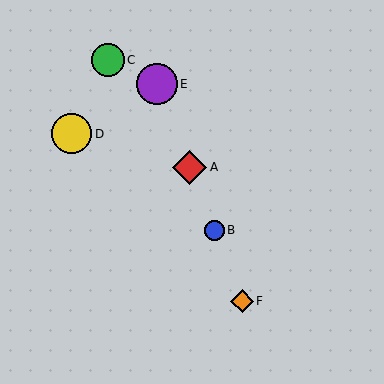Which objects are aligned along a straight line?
Objects A, B, E, F are aligned along a straight line.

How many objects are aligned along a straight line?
4 objects (A, B, E, F) are aligned along a straight line.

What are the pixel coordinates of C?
Object C is at (108, 60).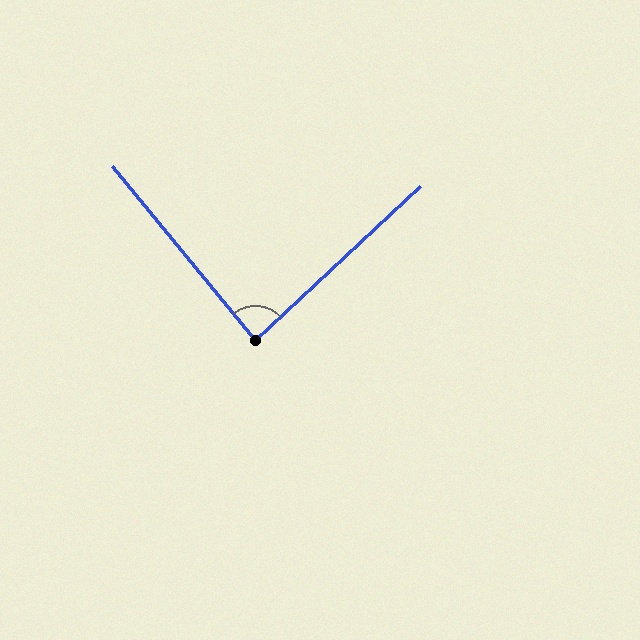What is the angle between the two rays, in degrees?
Approximately 86 degrees.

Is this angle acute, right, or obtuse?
It is approximately a right angle.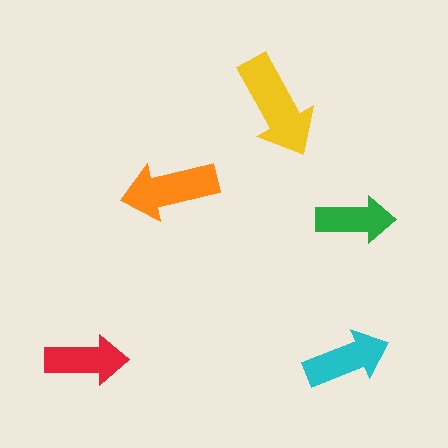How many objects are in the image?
There are 5 objects in the image.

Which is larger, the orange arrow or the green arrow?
The orange one.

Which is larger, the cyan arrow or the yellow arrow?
The yellow one.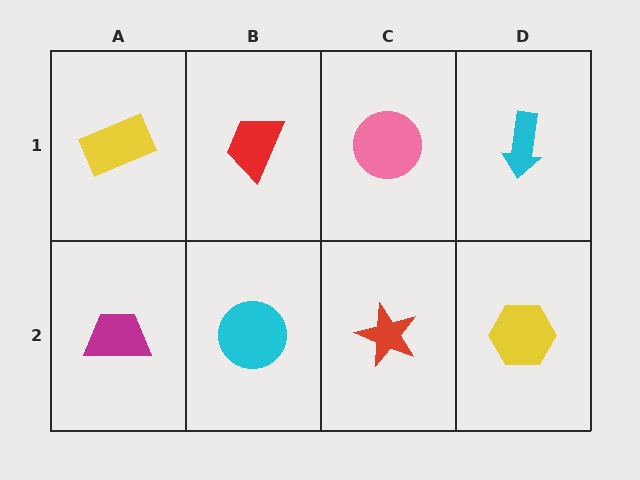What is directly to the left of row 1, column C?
A red trapezoid.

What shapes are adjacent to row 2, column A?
A yellow rectangle (row 1, column A), a cyan circle (row 2, column B).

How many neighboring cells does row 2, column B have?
3.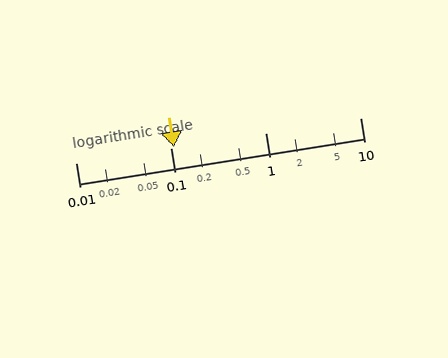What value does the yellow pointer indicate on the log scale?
The pointer indicates approximately 0.11.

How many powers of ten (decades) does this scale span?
The scale spans 3 decades, from 0.01 to 10.